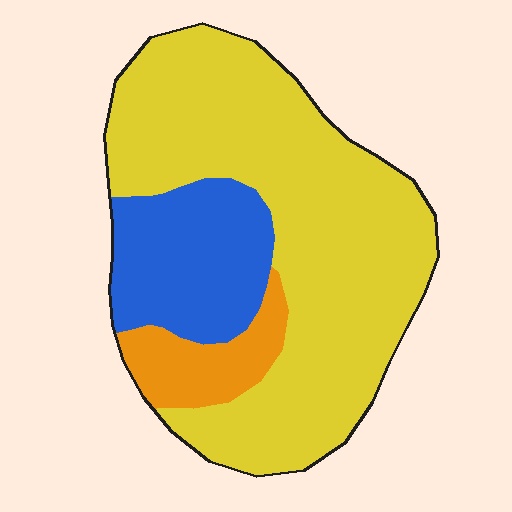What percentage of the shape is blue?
Blue covers about 20% of the shape.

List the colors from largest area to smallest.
From largest to smallest: yellow, blue, orange.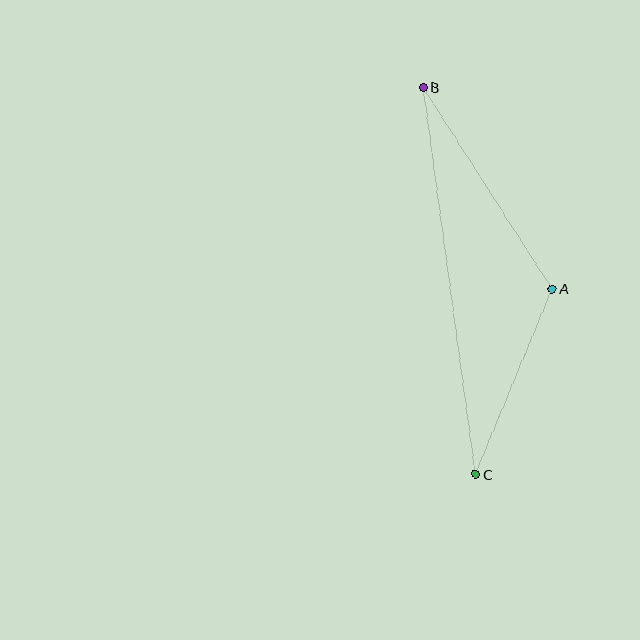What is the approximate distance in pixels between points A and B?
The distance between A and B is approximately 240 pixels.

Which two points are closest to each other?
Points A and C are closest to each other.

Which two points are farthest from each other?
Points B and C are farthest from each other.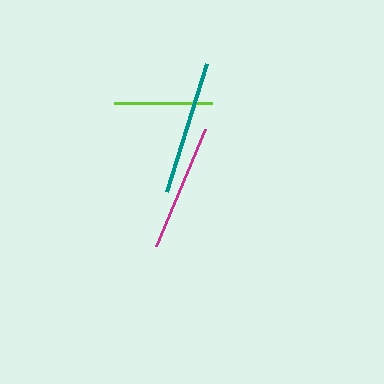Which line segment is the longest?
The teal line is the longest at approximately 135 pixels.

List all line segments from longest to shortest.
From longest to shortest: teal, magenta, lime.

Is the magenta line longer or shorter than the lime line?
The magenta line is longer than the lime line.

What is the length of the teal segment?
The teal segment is approximately 135 pixels long.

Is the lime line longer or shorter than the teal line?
The teal line is longer than the lime line.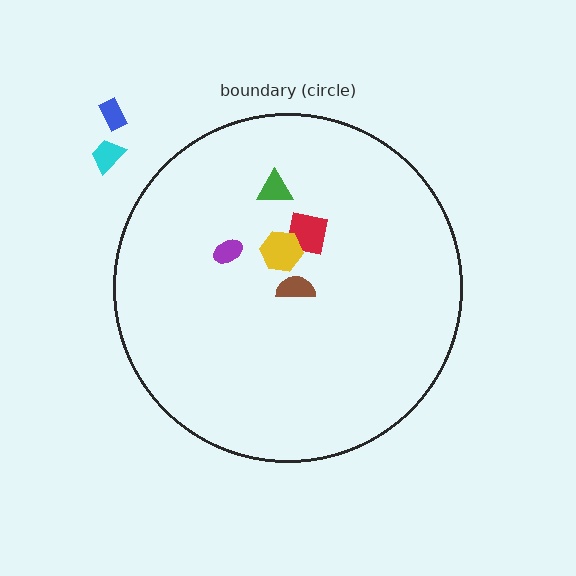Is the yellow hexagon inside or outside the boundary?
Inside.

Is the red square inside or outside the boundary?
Inside.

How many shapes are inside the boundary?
5 inside, 2 outside.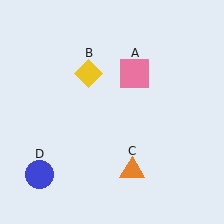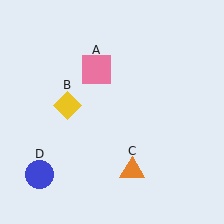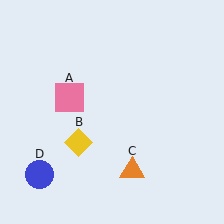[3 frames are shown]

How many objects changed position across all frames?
2 objects changed position: pink square (object A), yellow diamond (object B).